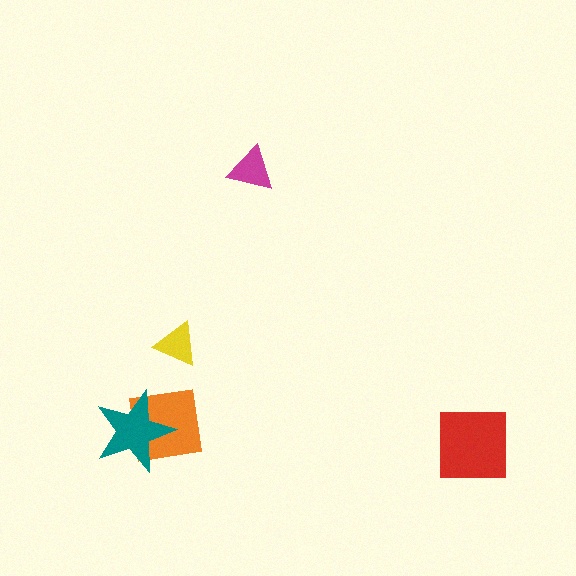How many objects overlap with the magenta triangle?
0 objects overlap with the magenta triangle.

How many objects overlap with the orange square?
1 object overlaps with the orange square.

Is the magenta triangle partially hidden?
No, no other shape covers it.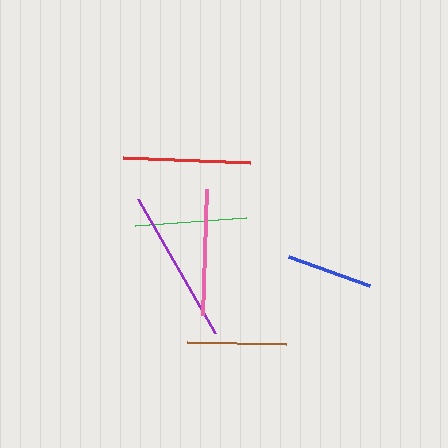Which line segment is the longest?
The purple line is the longest at approximately 155 pixels.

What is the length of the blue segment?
The blue segment is approximately 86 pixels long.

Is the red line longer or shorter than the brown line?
The red line is longer than the brown line.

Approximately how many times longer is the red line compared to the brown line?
The red line is approximately 1.3 times the length of the brown line.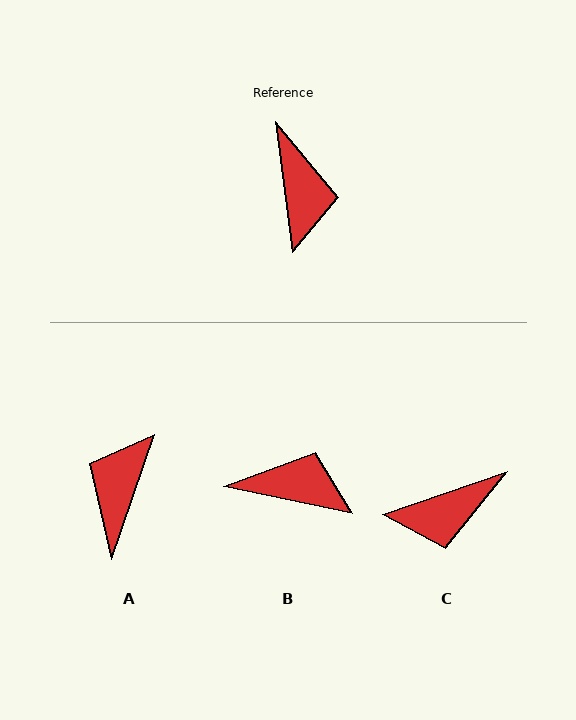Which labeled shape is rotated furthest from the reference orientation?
A, about 153 degrees away.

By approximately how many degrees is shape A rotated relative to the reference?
Approximately 153 degrees counter-clockwise.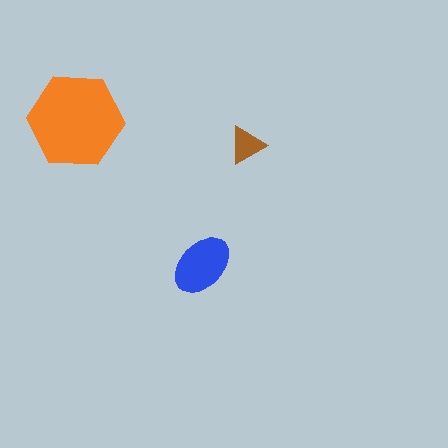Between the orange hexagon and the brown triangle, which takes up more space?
The orange hexagon.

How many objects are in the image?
There are 3 objects in the image.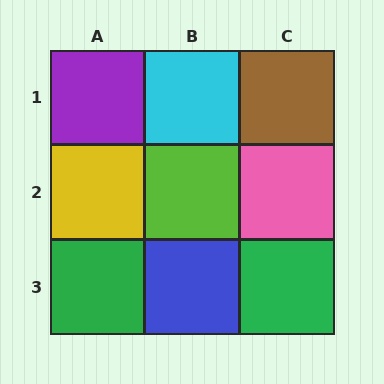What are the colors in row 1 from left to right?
Purple, cyan, brown.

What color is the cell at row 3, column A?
Green.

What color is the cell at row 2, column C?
Pink.